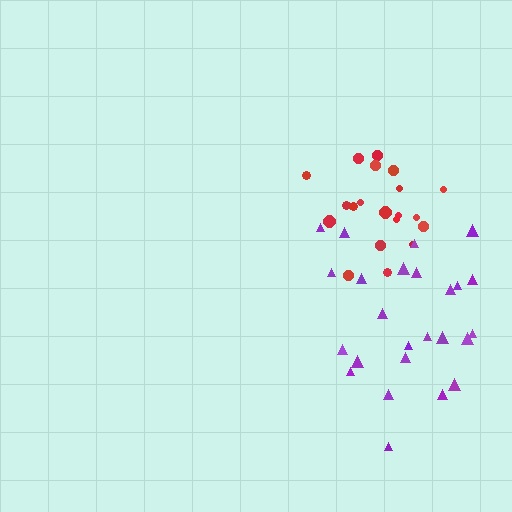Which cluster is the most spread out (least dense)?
Purple.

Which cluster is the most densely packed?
Red.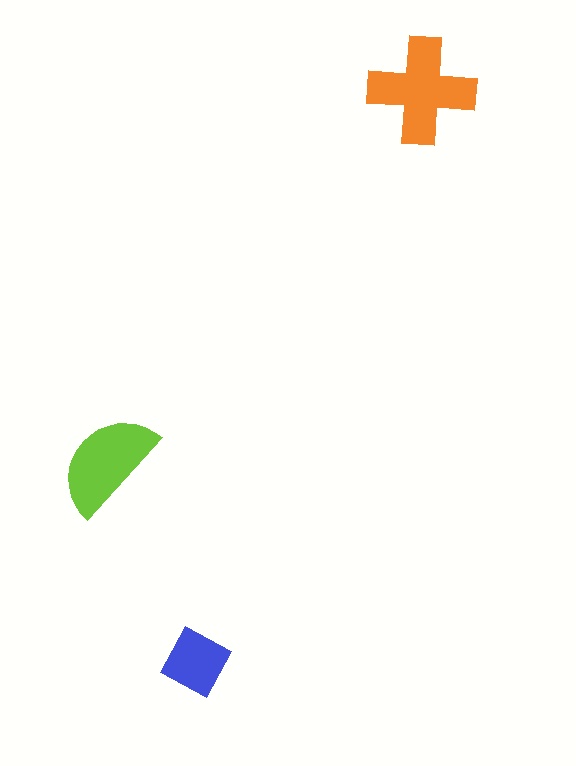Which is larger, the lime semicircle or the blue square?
The lime semicircle.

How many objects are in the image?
There are 3 objects in the image.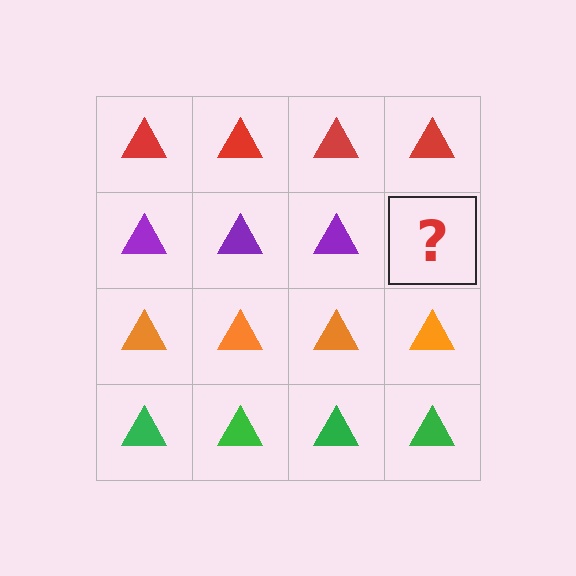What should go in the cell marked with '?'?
The missing cell should contain a purple triangle.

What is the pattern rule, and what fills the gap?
The rule is that each row has a consistent color. The gap should be filled with a purple triangle.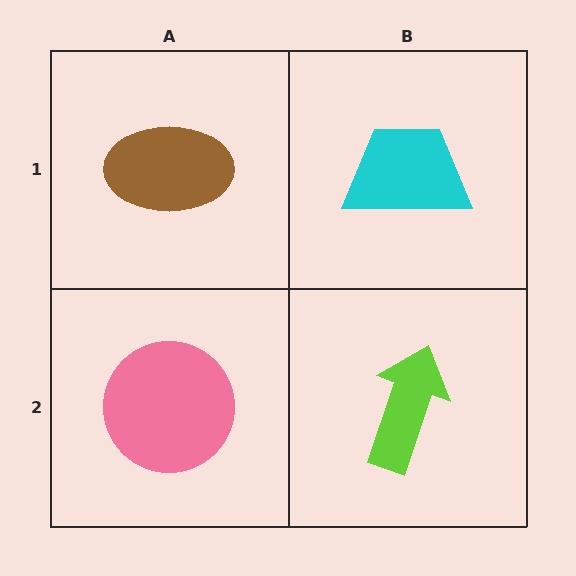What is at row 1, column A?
A brown ellipse.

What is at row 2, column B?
A lime arrow.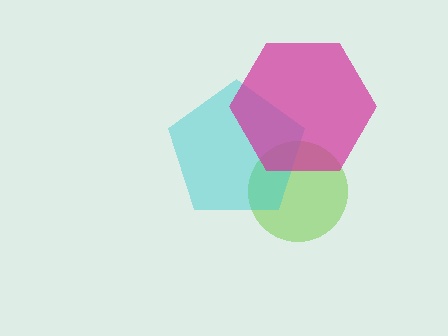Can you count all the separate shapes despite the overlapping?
Yes, there are 3 separate shapes.